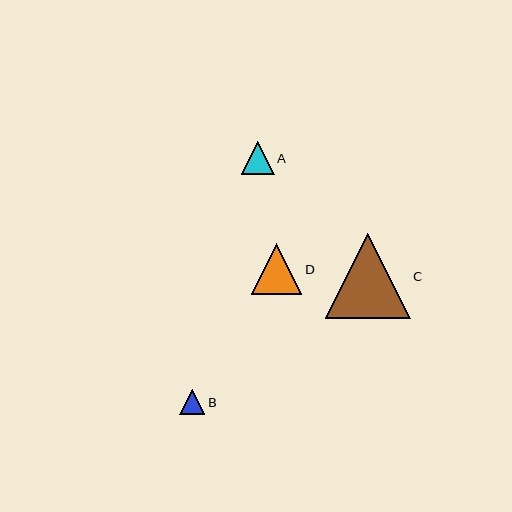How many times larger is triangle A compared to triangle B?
Triangle A is approximately 1.3 times the size of triangle B.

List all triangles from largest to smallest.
From largest to smallest: C, D, A, B.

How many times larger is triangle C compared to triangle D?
Triangle C is approximately 1.7 times the size of triangle D.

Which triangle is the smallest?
Triangle B is the smallest with a size of approximately 25 pixels.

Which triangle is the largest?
Triangle C is the largest with a size of approximately 85 pixels.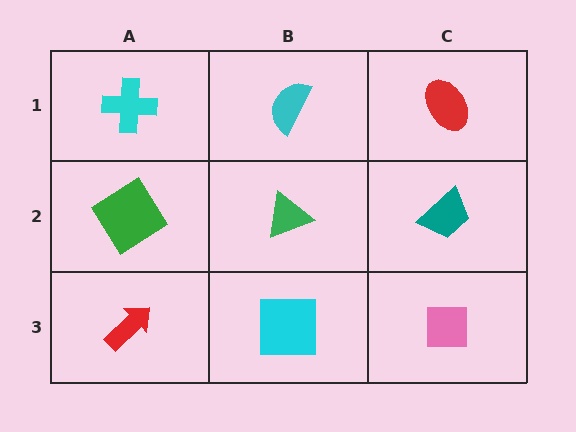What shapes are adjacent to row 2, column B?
A cyan semicircle (row 1, column B), a cyan square (row 3, column B), a green diamond (row 2, column A), a teal trapezoid (row 2, column C).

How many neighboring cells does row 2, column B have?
4.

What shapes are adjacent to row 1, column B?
A green triangle (row 2, column B), a cyan cross (row 1, column A), a red ellipse (row 1, column C).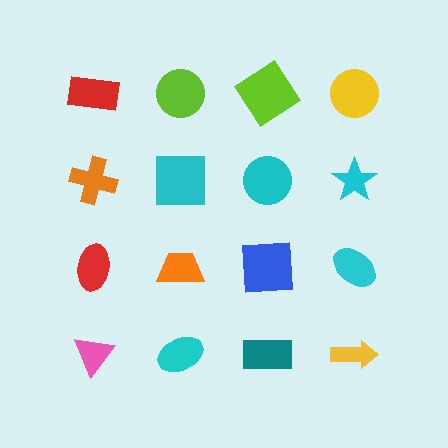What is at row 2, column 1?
An orange cross.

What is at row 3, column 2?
An orange trapezoid.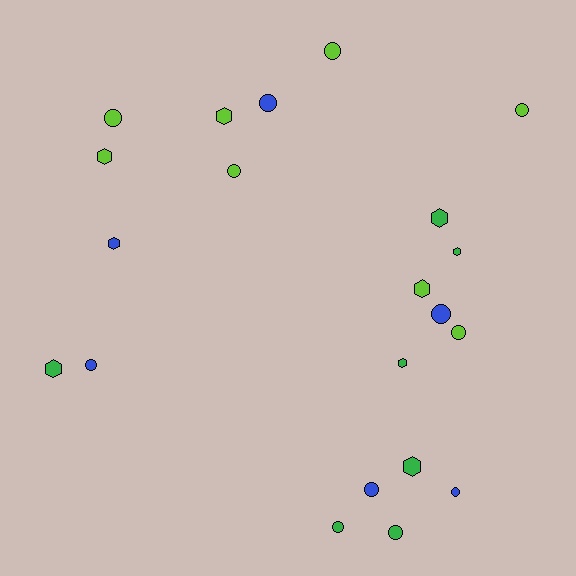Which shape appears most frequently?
Circle, with 12 objects.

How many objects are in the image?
There are 21 objects.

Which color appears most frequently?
Lime, with 8 objects.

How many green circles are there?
There are 2 green circles.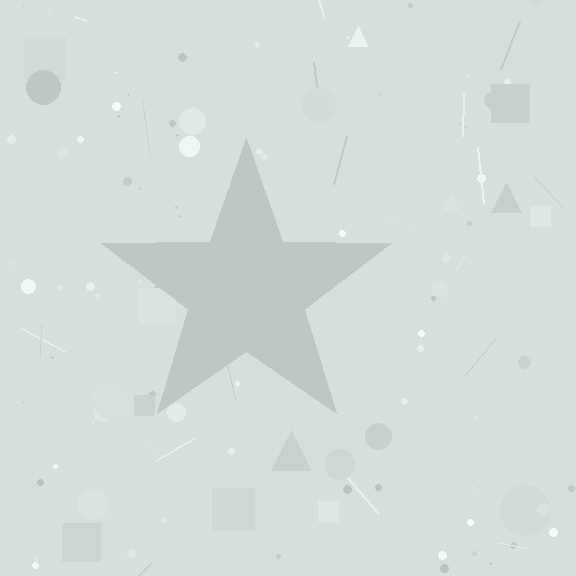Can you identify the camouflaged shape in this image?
The camouflaged shape is a star.